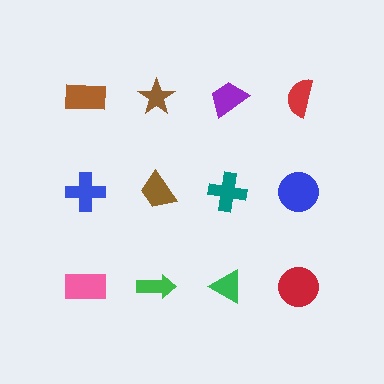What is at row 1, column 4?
A red semicircle.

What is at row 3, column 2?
A green arrow.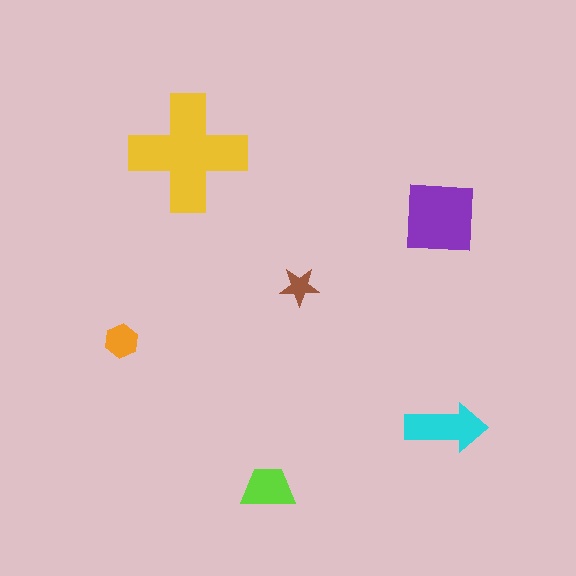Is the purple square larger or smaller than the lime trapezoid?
Larger.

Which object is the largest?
The yellow cross.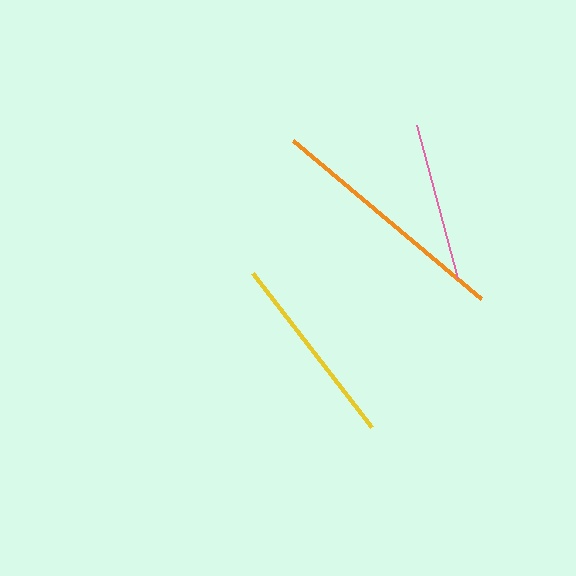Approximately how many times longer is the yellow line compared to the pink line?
The yellow line is approximately 1.2 times the length of the pink line.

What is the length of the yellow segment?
The yellow segment is approximately 195 pixels long.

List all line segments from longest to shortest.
From longest to shortest: orange, yellow, pink.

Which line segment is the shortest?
The pink line is the shortest at approximately 158 pixels.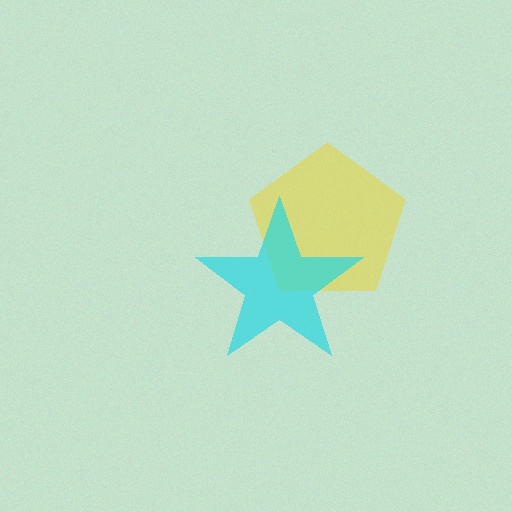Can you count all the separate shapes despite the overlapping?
Yes, there are 2 separate shapes.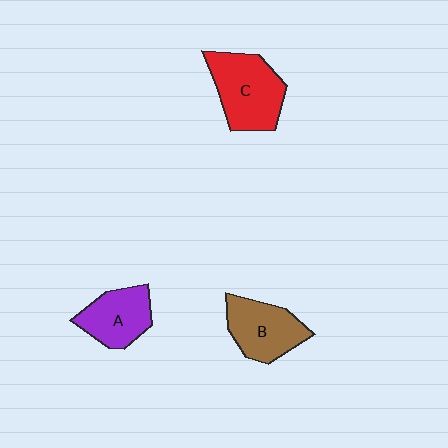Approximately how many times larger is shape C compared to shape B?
Approximately 1.2 times.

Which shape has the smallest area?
Shape A (purple).